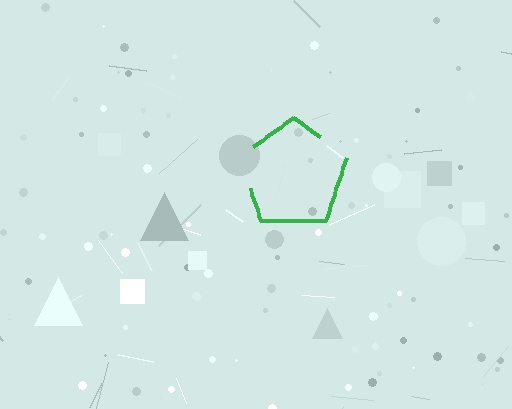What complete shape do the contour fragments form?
The contour fragments form a pentagon.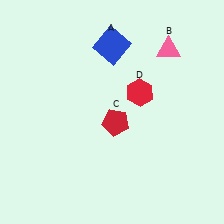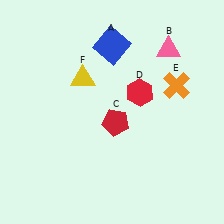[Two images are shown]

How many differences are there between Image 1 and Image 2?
There are 2 differences between the two images.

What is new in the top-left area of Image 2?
A yellow triangle (F) was added in the top-left area of Image 2.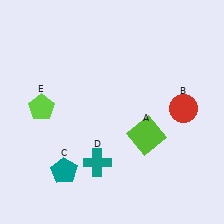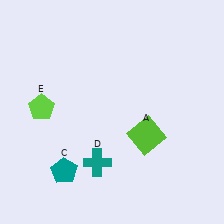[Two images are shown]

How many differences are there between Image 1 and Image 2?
There is 1 difference between the two images.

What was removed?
The red circle (B) was removed in Image 2.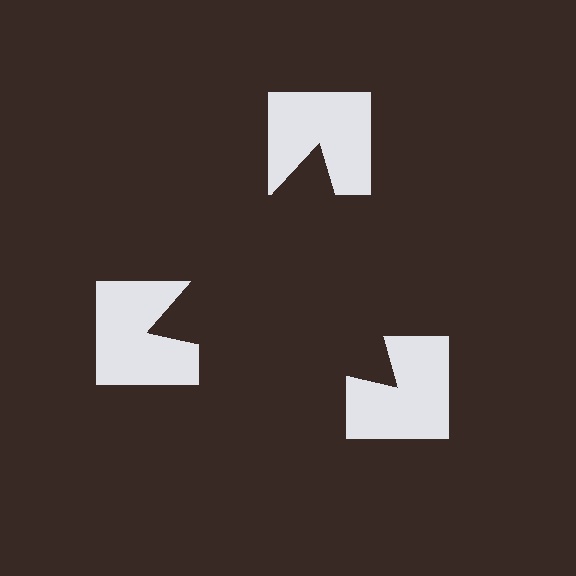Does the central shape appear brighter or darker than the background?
It typically appears slightly darker than the background, even though no actual brightness change is drawn.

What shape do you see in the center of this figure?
An illusory triangle — its edges are inferred from the aligned wedge cuts in the notched squares, not physically drawn.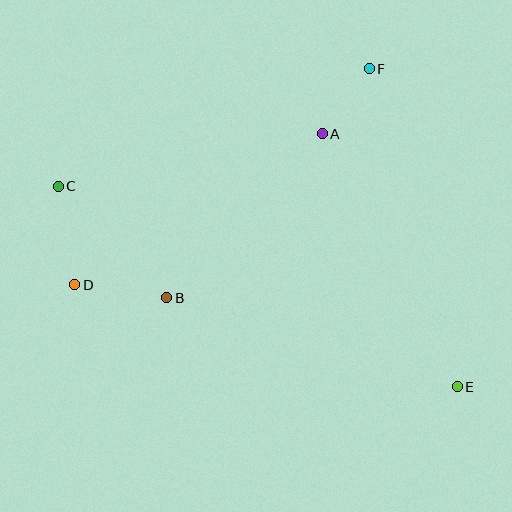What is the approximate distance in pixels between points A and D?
The distance between A and D is approximately 290 pixels.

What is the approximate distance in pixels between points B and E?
The distance between B and E is approximately 303 pixels.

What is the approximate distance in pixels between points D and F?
The distance between D and F is approximately 366 pixels.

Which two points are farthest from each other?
Points C and E are farthest from each other.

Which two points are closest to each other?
Points A and F are closest to each other.